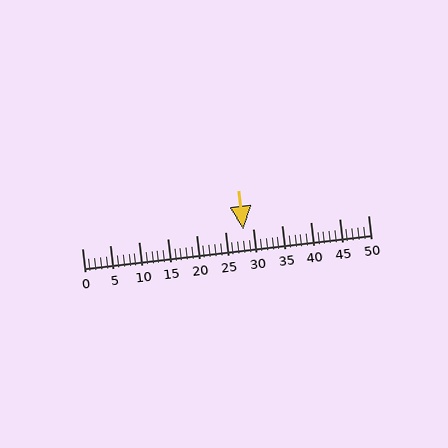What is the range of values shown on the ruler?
The ruler shows values from 0 to 50.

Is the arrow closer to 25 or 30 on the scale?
The arrow is closer to 30.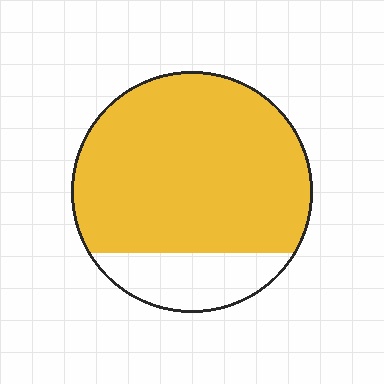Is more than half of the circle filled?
Yes.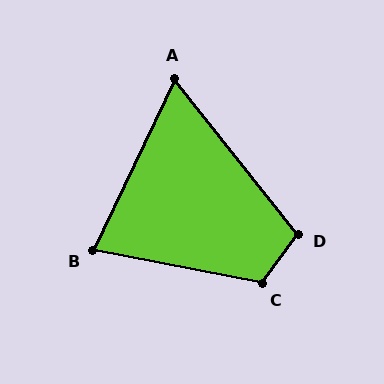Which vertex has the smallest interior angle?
A, at approximately 64 degrees.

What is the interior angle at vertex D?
Approximately 104 degrees (obtuse).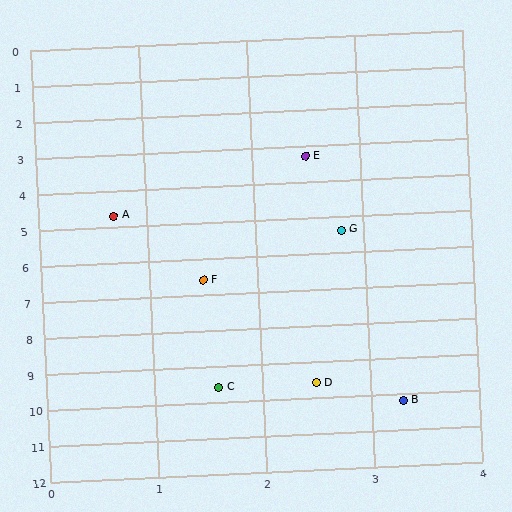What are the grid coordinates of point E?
Point E is at approximately (2.5, 3.3).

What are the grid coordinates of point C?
Point C is at approximately (1.6, 9.6).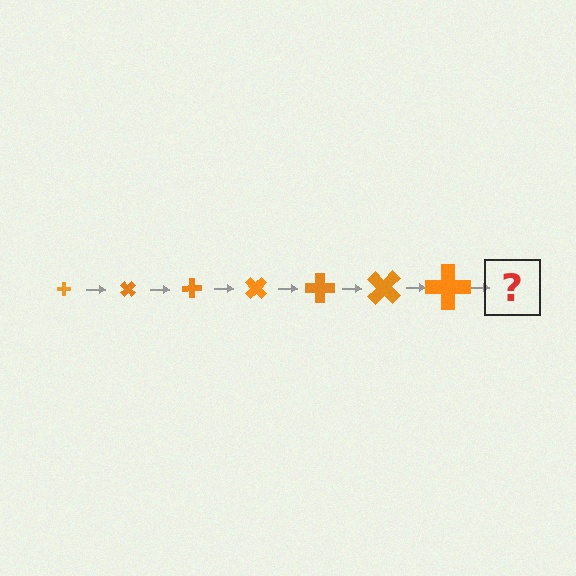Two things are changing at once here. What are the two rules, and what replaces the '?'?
The two rules are that the cross grows larger each step and it rotates 45 degrees each step. The '?' should be a cross, larger than the previous one and rotated 315 degrees from the start.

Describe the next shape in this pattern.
It should be a cross, larger than the previous one and rotated 315 degrees from the start.